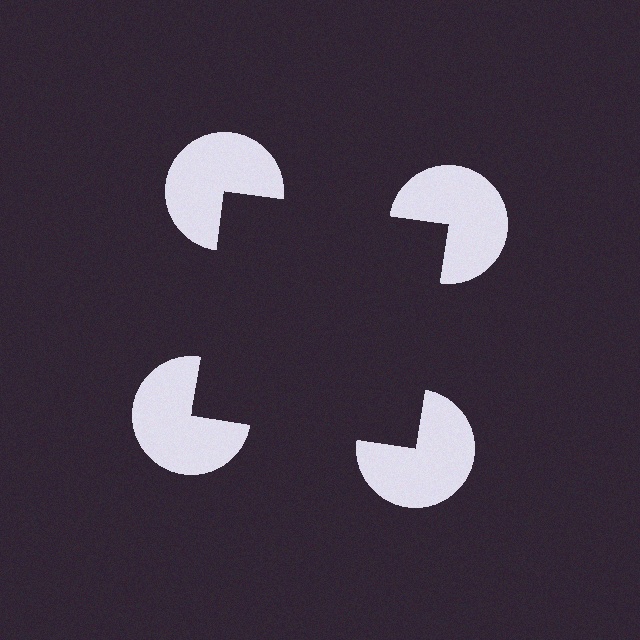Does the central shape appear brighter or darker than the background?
It typically appears slightly darker than the background, even though no actual brightness change is drawn.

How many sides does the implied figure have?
4 sides.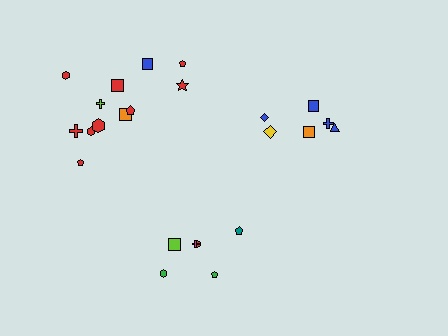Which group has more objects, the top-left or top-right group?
The top-left group.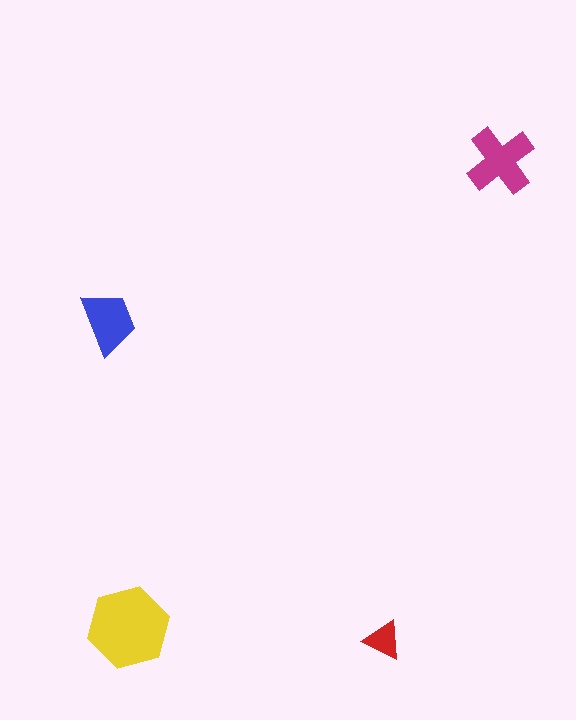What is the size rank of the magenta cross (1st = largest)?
2nd.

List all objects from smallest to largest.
The red triangle, the blue trapezoid, the magenta cross, the yellow hexagon.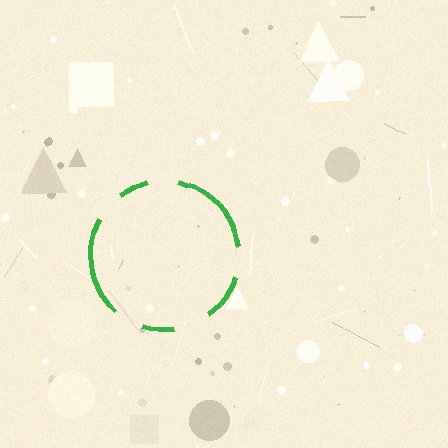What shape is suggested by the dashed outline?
The dashed outline suggests a circle.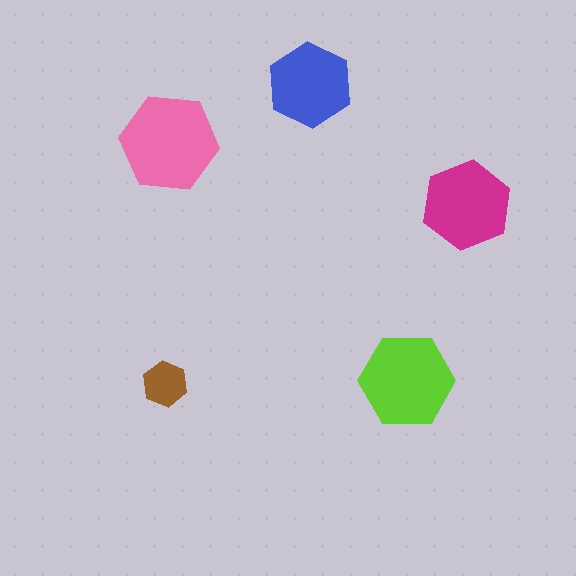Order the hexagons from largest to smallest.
the pink one, the lime one, the magenta one, the blue one, the brown one.